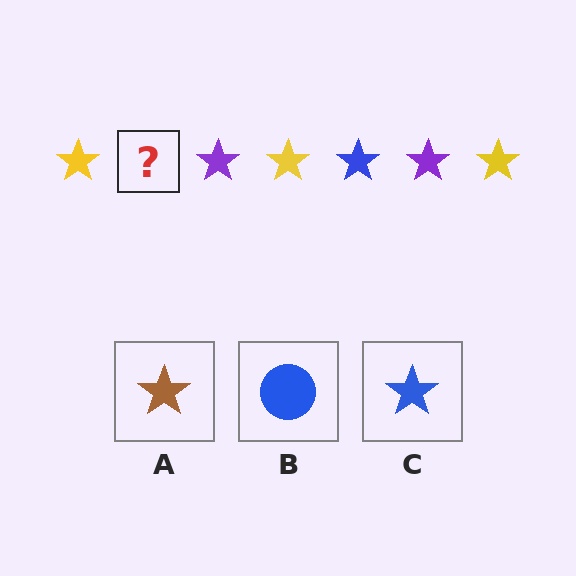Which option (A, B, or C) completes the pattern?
C.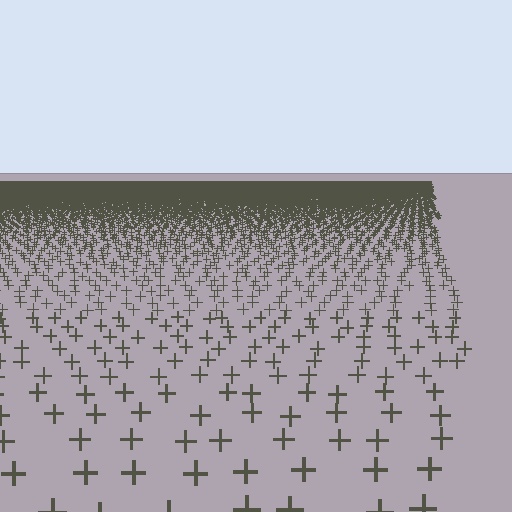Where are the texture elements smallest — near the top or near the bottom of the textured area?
Near the top.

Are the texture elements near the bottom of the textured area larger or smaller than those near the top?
Larger. Near the bottom, elements are closer to the viewer and appear at a bigger on-screen size.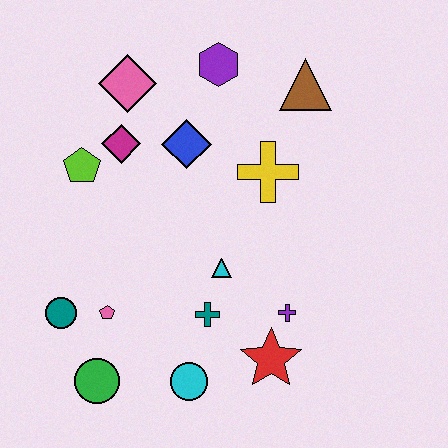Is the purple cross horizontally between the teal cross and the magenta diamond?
No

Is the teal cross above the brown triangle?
No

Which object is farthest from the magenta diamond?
The red star is farthest from the magenta diamond.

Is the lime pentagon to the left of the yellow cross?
Yes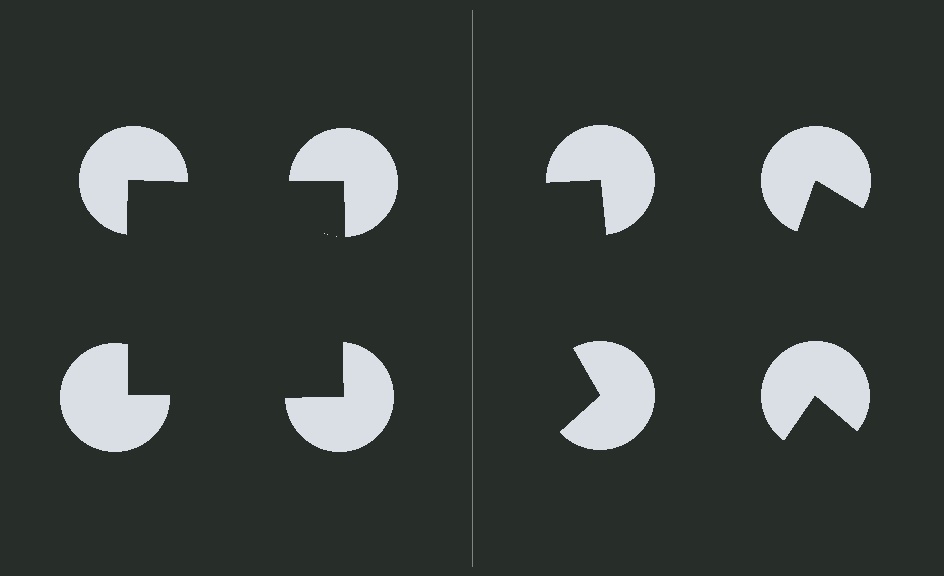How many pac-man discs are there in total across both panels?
8 — 4 on each side.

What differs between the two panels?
The pac-man discs are positioned identically on both sides; only the wedge orientations differ. On the left they align to a square; on the right they are misaligned.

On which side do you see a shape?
An illusory square appears on the left side. On the right side the wedge cuts are rotated, so no coherent shape forms.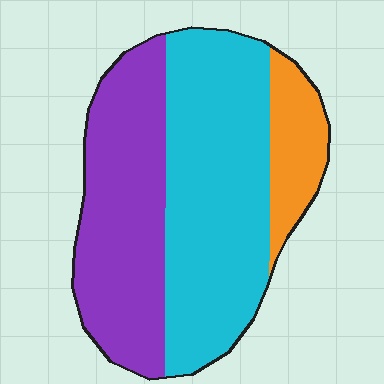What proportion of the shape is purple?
Purple covers around 40% of the shape.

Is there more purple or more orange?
Purple.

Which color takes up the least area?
Orange, at roughly 15%.